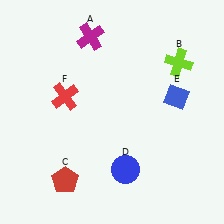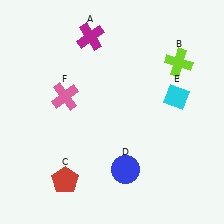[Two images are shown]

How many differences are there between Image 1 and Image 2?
There are 2 differences between the two images.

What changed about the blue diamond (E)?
In Image 1, E is blue. In Image 2, it changed to cyan.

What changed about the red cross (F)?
In Image 1, F is red. In Image 2, it changed to pink.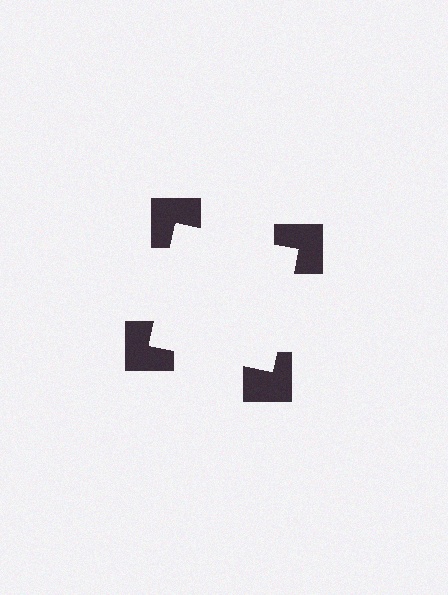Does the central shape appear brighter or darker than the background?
It typically appears slightly brighter than the background, even though no actual brightness change is drawn.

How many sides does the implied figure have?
4 sides.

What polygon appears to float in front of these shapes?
An illusory square — its edges are inferred from the aligned wedge cuts in the notched squares, not physically drawn.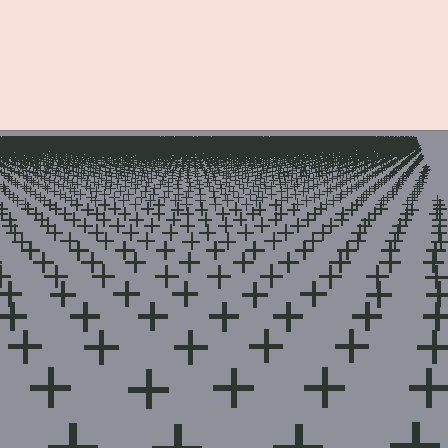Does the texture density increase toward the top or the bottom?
Density increases toward the top.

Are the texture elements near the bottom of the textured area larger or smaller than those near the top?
Larger. Near the bottom, elements are closer to the viewer and appear at a bigger on-screen size.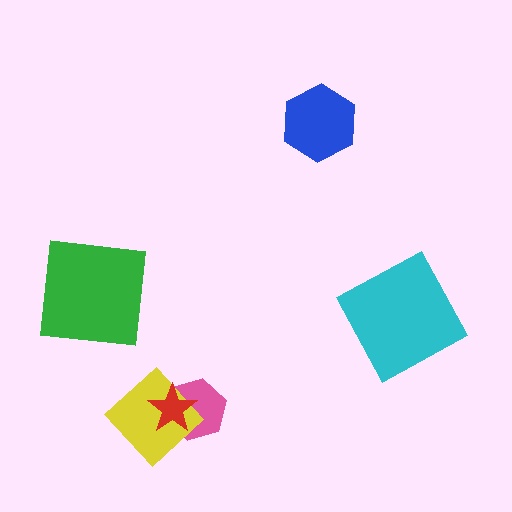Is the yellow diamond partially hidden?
Yes, it is partially covered by another shape.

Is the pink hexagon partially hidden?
Yes, it is partially covered by another shape.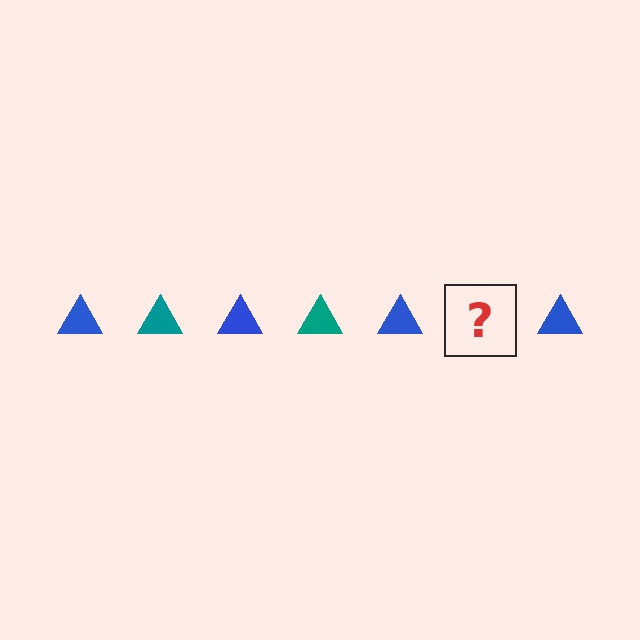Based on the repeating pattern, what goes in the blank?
The blank should be a teal triangle.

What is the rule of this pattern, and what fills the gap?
The rule is that the pattern cycles through blue, teal triangles. The gap should be filled with a teal triangle.